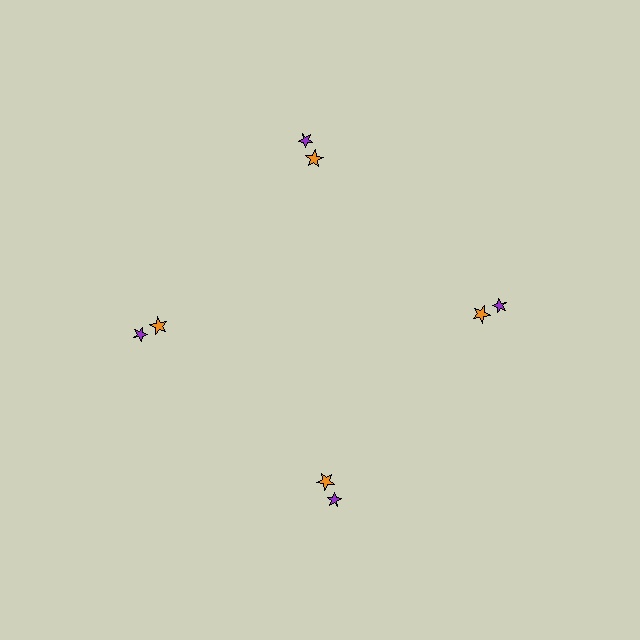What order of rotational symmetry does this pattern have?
This pattern has 4-fold rotational symmetry.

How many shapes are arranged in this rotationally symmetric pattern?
There are 8 shapes, arranged in 4 groups of 2.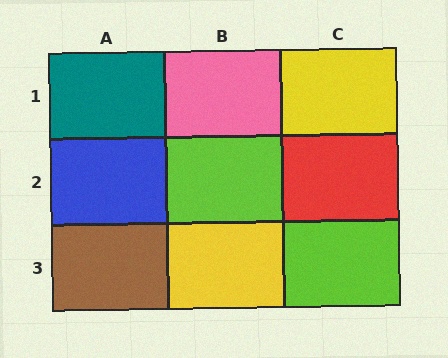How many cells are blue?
1 cell is blue.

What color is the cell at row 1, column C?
Yellow.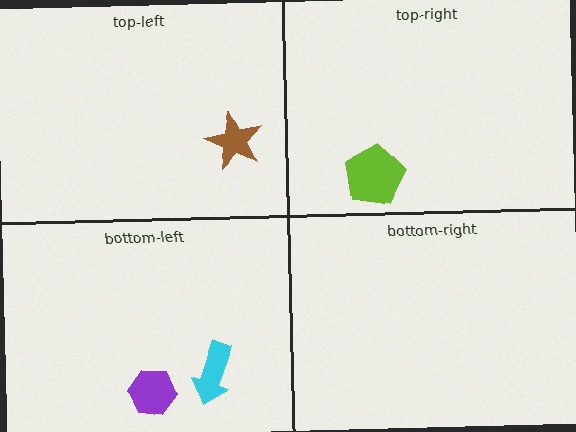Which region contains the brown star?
The top-left region.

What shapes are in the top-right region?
The lime pentagon.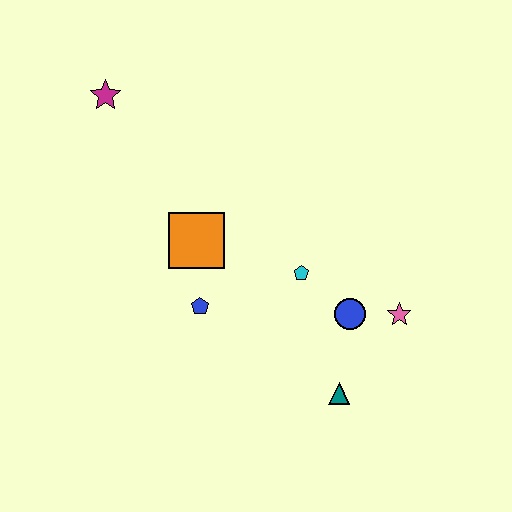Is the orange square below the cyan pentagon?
No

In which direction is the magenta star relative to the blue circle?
The magenta star is to the left of the blue circle.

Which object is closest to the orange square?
The blue pentagon is closest to the orange square.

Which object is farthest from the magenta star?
The teal triangle is farthest from the magenta star.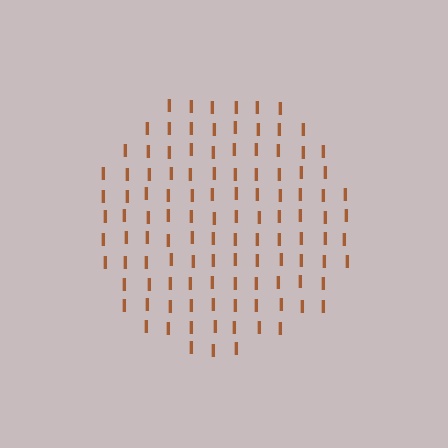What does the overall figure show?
The overall figure shows a circle.